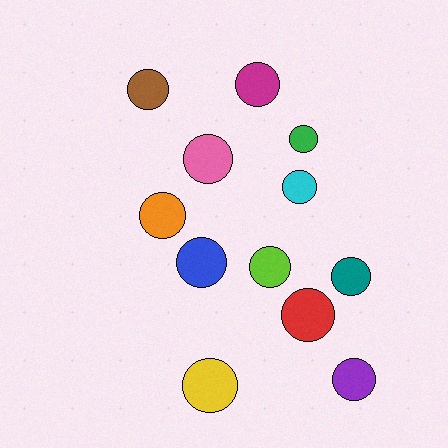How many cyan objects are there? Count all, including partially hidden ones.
There is 1 cyan object.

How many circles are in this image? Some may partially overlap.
There are 12 circles.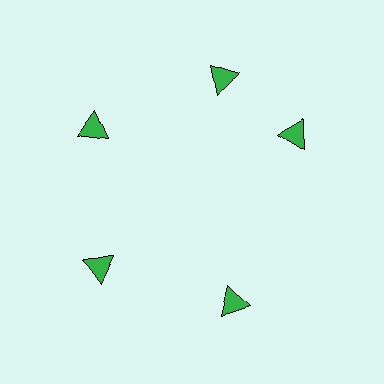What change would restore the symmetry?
The symmetry would be restored by rotating it back into even spacing with its neighbors so that all 5 triangles sit at equal angles and equal distance from the center.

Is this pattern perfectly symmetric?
No. The 5 green triangles are arranged in a ring, but one element near the 3 o'clock position is rotated out of alignment along the ring, breaking the 5-fold rotational symmetry.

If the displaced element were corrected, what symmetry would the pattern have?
It would have 5-fold rotational symmetry — the pattern would map onto itself every 72 degrees.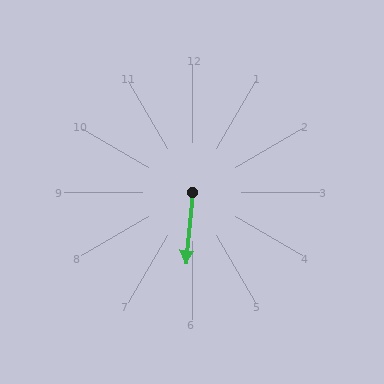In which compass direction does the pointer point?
South.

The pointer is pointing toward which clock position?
Roughly 6 o'clock.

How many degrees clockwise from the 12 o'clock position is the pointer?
Approximately 185 degrees.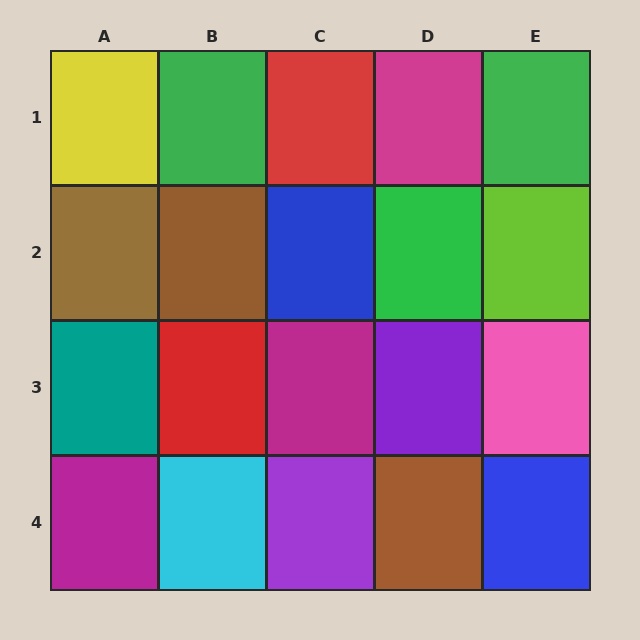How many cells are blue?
2 cells are blue.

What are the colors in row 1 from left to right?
Yellow, green, red, magenta, green.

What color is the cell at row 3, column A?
Teal.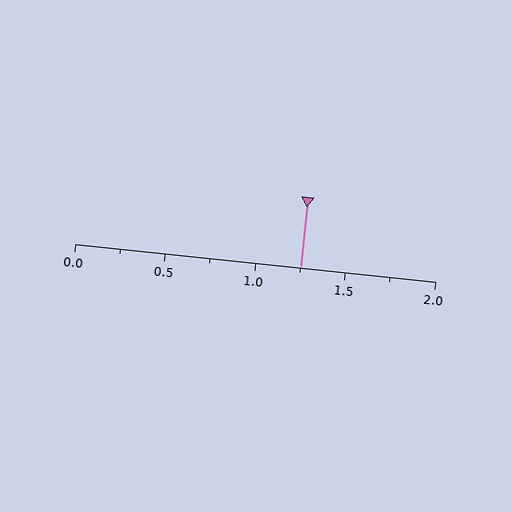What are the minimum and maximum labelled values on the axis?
The axis runs from 0.0 to 2.0.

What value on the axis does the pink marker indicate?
The marker indicates approximately 1.25.